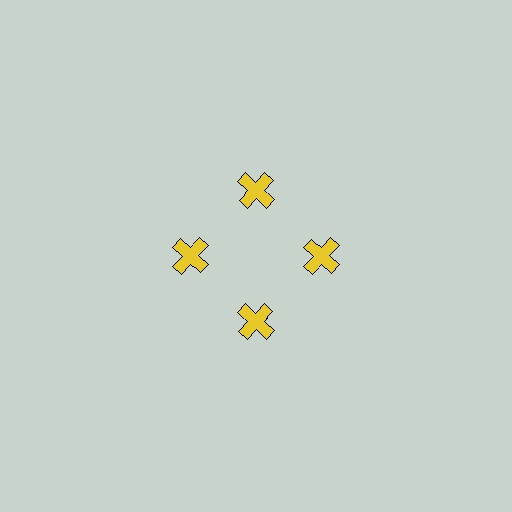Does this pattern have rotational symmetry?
Yes, this pattern has 4-fold rotational symmetry. It looks the same after rotating 90 degrees around the center.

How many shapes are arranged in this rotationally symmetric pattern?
There are 4 shapes, arranged in 4 groups of 1.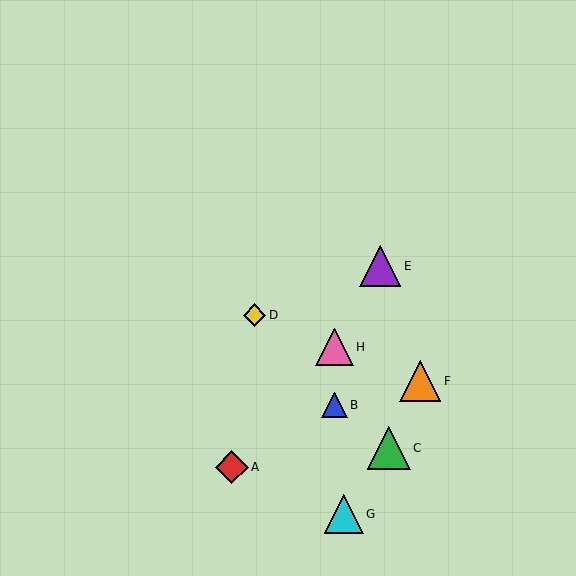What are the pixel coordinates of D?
Object D is at (254, 315).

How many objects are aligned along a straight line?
3 objects (D, F, H) are aligned along a straight line.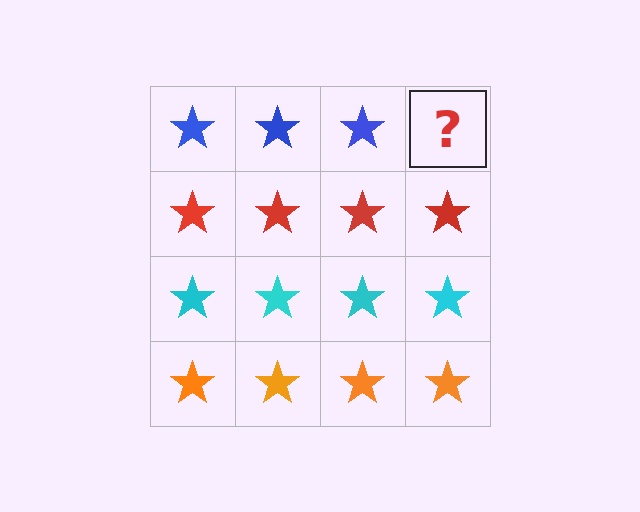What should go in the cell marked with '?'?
The missing cell should contain a blue star.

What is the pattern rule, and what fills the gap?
The rule is that each row has a consistent color. The gap should be filled with a blue star.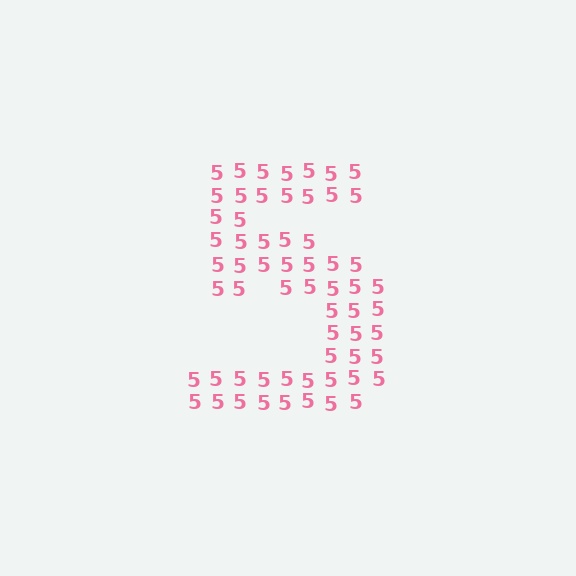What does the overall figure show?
The overall figure shows the digit 5.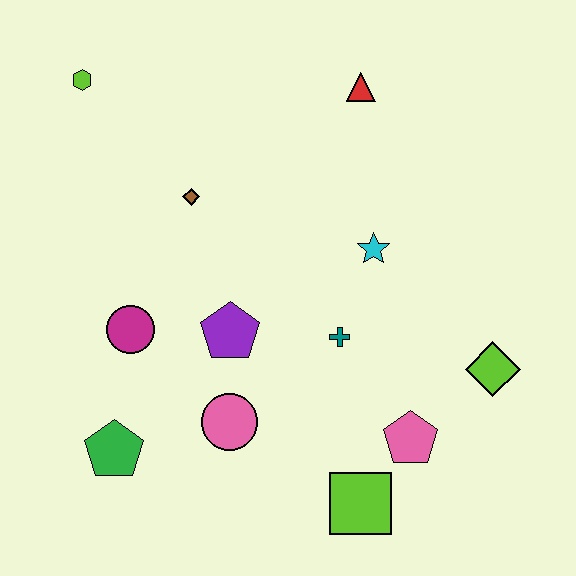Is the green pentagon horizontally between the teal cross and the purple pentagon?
No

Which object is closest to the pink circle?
The purple pentagon is closest to the pink circle.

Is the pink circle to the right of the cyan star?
No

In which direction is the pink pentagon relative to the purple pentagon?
The pink pentagon is to the right of the purple pentagon.